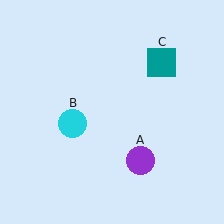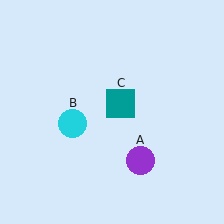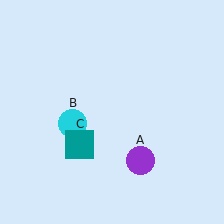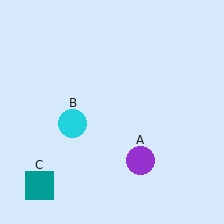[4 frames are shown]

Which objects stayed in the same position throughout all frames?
Purple circle (object A) and cyan circle (object B) remained stationary.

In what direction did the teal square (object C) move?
The teal square (object C) moved down and to the left.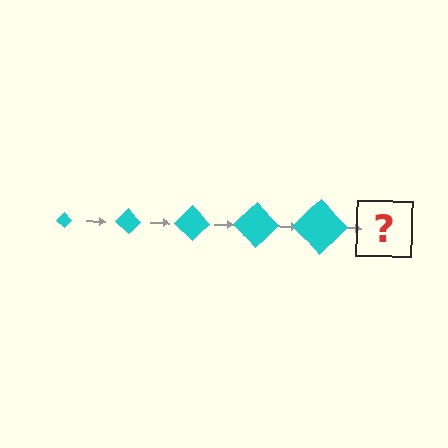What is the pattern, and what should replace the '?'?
The pattern is that the diamond gets progressively larger each step. The '?' should be a cyan diamond, larger than the previous one.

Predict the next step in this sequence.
The next step is a cyan diamond, larger than the previous one.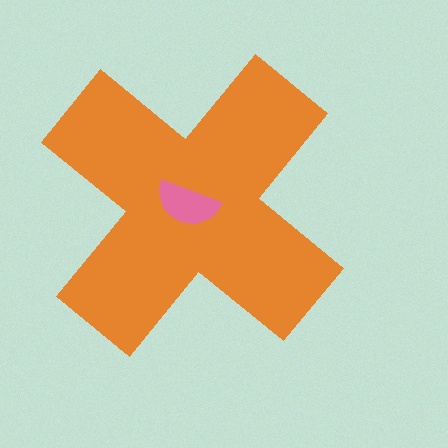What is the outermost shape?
The orange cross.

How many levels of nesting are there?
2.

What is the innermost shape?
The pink semicircle.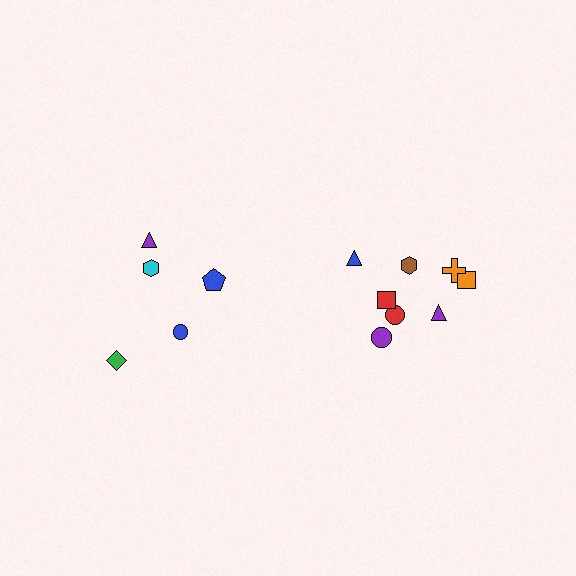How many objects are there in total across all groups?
There are 13 objects.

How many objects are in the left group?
There are 5 objects.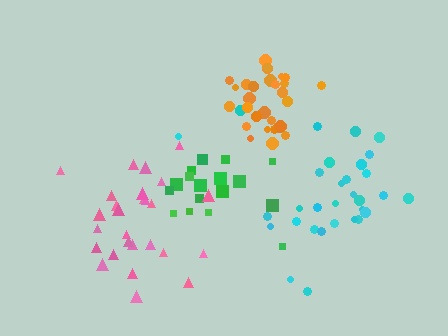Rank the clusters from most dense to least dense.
orange, pink, green, cyan.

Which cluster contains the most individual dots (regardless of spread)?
Cyan (31).